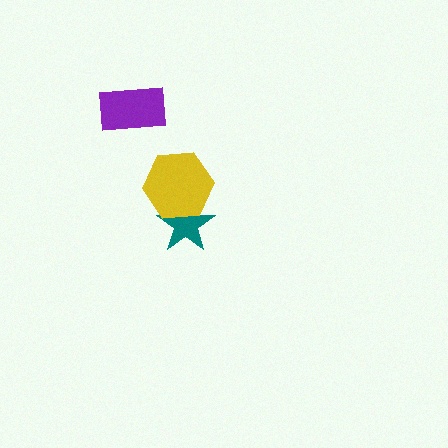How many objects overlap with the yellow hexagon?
1 object overlaps with the yellow hexagon.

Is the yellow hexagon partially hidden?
No, no other shape covers it.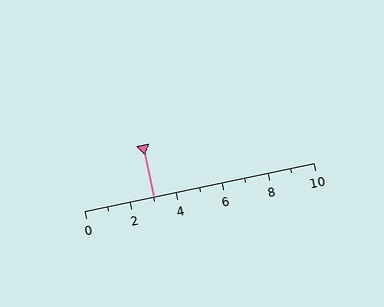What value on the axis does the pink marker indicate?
The marker indicates approximately 3.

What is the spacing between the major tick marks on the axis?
The major ticks are spaced 2 apart.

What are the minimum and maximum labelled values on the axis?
The axis runs from 0 to 10.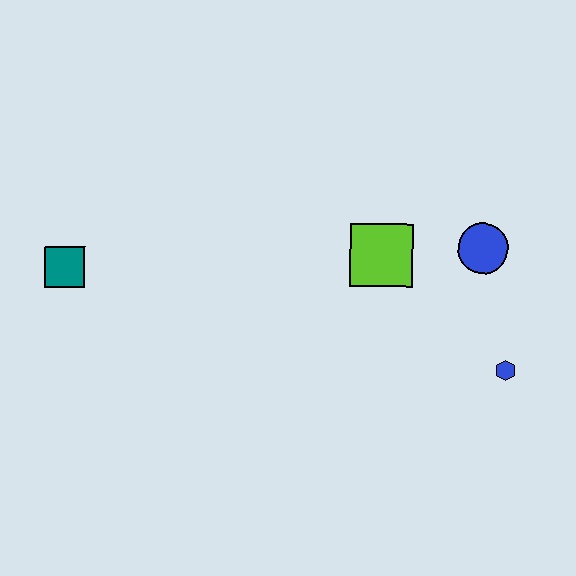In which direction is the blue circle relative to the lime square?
The blue circle is to the right of the lime square.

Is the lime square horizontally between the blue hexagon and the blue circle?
No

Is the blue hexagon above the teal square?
No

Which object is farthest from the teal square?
The blue hexagon is farthest from the teal square.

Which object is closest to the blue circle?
The lime square is closest to the blue circle.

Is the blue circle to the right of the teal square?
Yes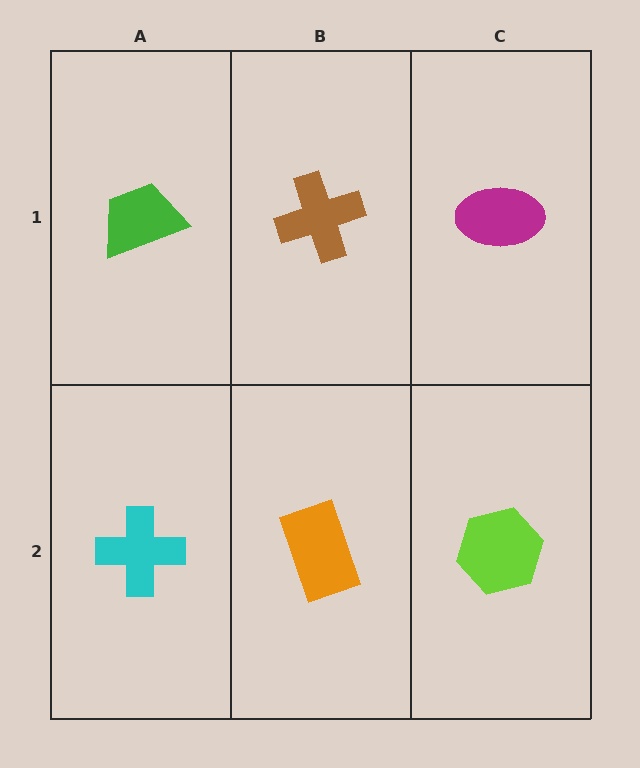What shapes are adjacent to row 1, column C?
A lime hexagon (row 2, column C), a brown cross (row 1, column B).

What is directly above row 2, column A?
A green trapezoid.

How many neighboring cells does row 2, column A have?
2.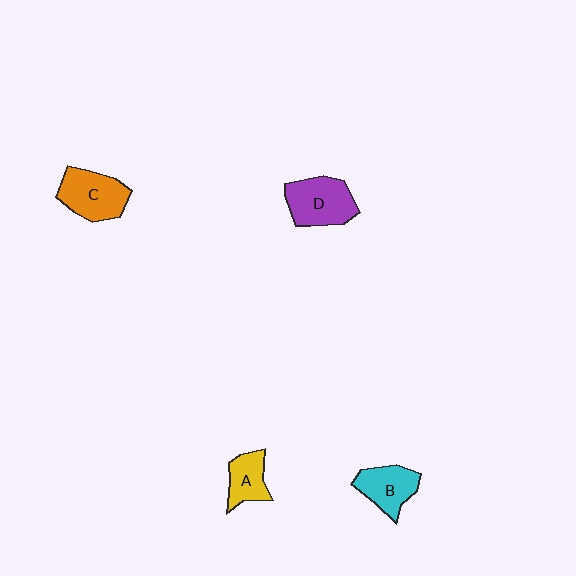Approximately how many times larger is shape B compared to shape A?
Approximately 1.2 times.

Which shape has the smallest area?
Shape A (yellow).